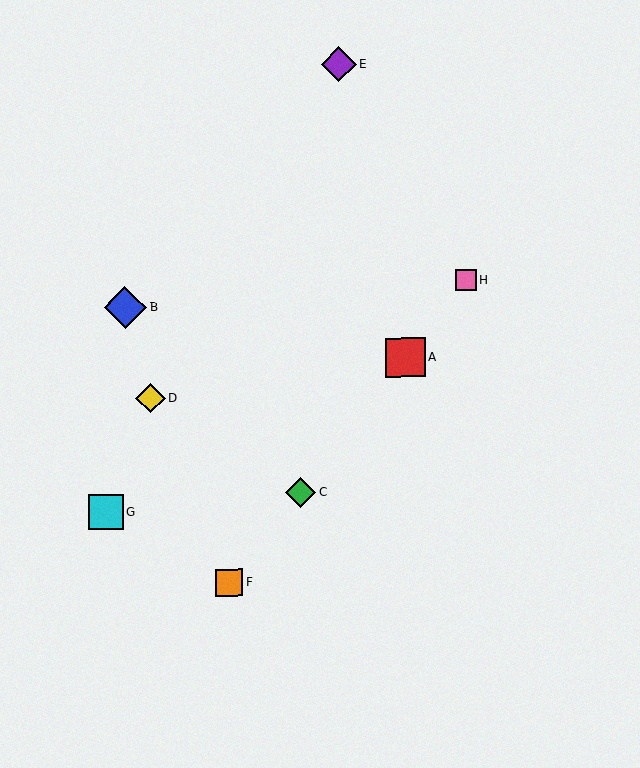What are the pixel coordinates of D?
Object D is at (150, 398).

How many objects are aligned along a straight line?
4 objects (A, C, F, H) are aligned along a straight line.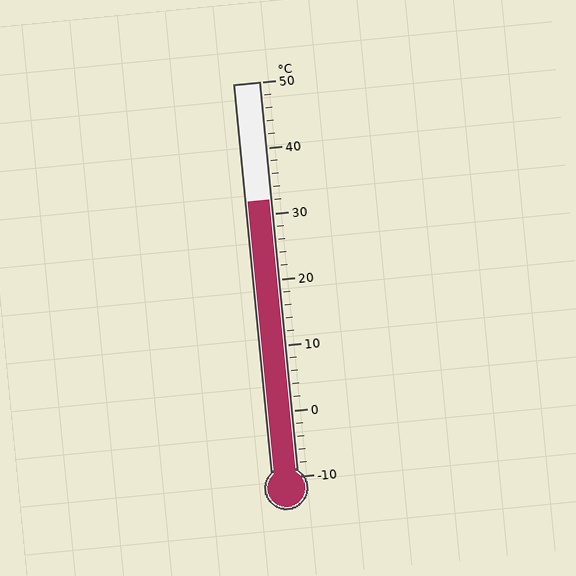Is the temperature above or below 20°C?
The temperature is above 20°C.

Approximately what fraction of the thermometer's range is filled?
The thermometer is filled to approximately 70% of its range.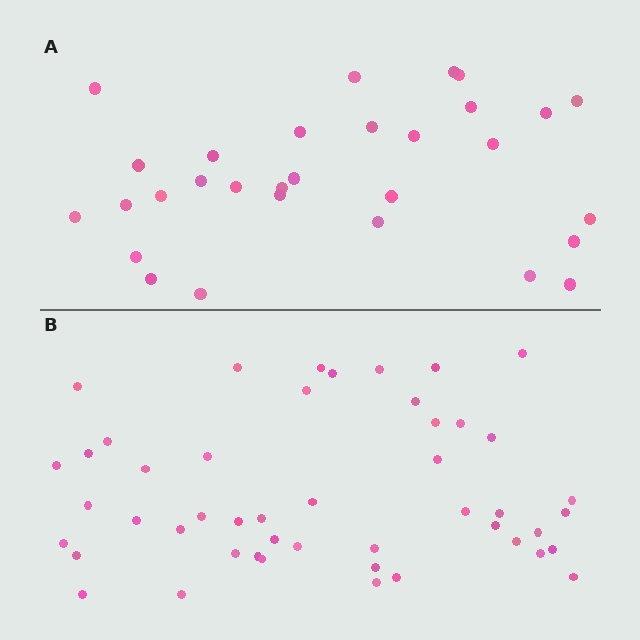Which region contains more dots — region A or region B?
Region B (the bottom region) has more dots.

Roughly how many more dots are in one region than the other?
Region B has approximately 20 more dots than region A.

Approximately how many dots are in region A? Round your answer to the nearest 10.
About 30 dots.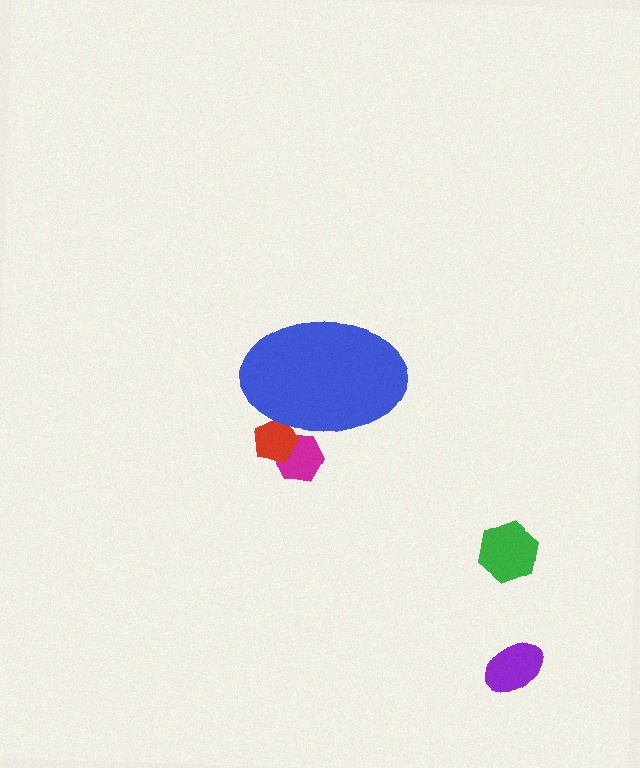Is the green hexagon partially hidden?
No, the green hexagon is fully visible.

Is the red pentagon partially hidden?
Yes, the red pentagon is partially hidden behind the blue ellipse.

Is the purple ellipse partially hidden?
No, the purple ellipse is fully visible.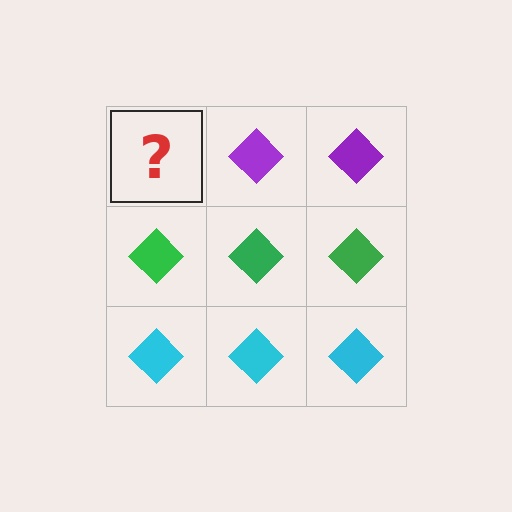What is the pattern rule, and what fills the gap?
The rule is that each row has a consistent color. The gap should be filled with a purple diamond.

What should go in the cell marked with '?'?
The missing cell should contain a purple diamond.